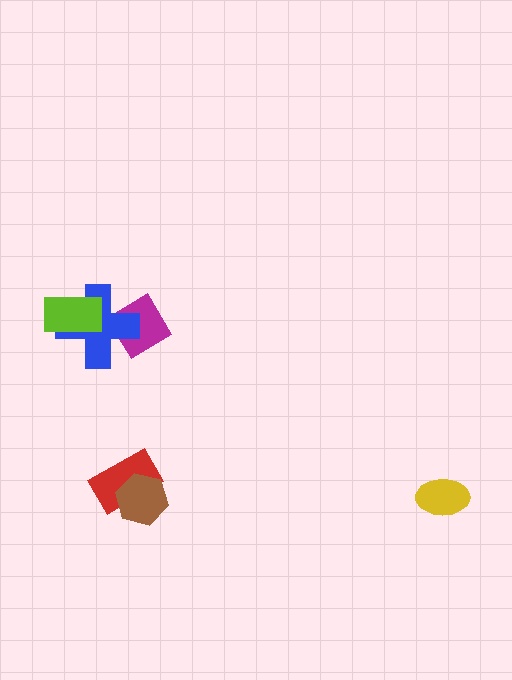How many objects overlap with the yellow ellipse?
0 objects overlap with the yellow ellipse.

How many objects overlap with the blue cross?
2 objects overlap with the blue cross.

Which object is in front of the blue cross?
The lime rectangle is in front of the blue cross.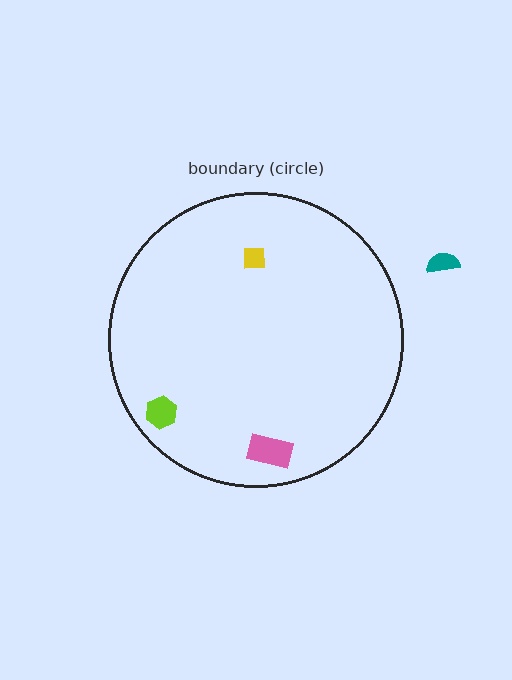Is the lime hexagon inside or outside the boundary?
Inside.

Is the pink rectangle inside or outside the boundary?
Inside.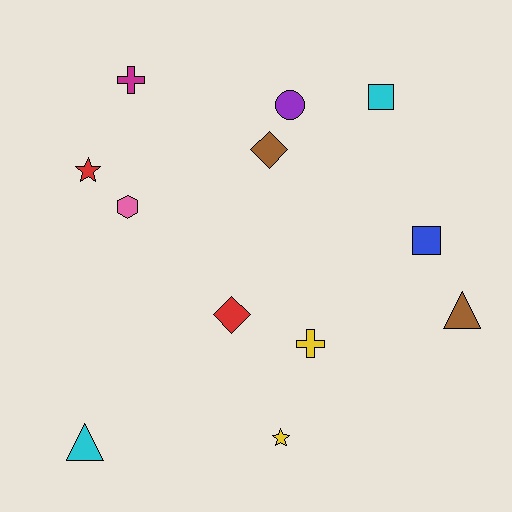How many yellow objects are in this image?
There are 2 yellow objects.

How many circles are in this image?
There is 1 circle.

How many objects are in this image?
There are 12 objects.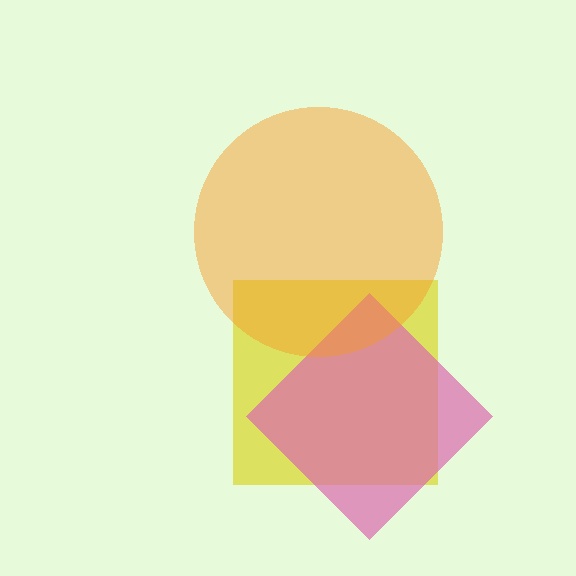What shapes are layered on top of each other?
The layered shapes are: a yellow square, a pink diamond, an orange circle.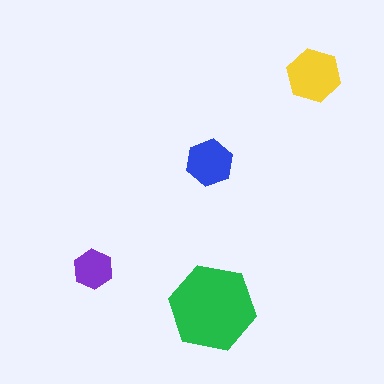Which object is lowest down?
The green hexagon is bottommost.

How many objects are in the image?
There are 4 objects in the image.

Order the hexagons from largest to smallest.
the green one, the yellow one, the blue one, the purple one.